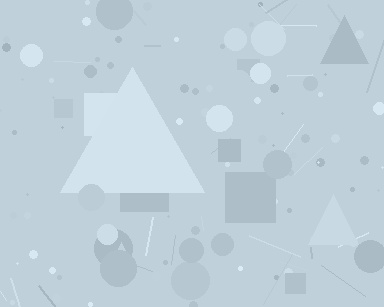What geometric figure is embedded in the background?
A triangle is embedded in the background.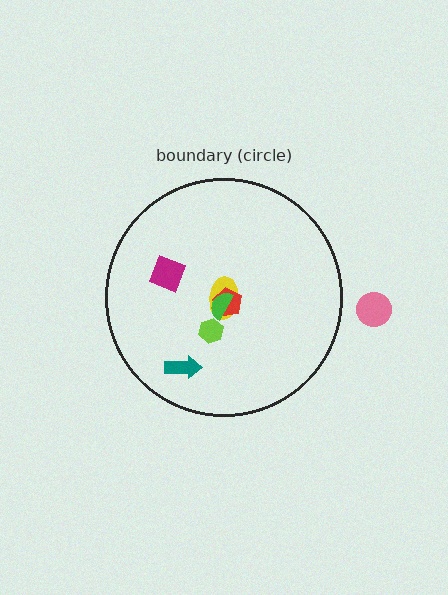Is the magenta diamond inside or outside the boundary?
Inside.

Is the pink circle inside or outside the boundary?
Outside.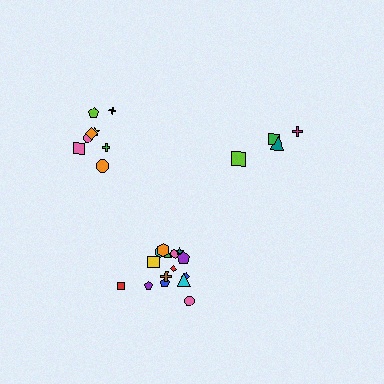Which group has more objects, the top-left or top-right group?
The top-left group.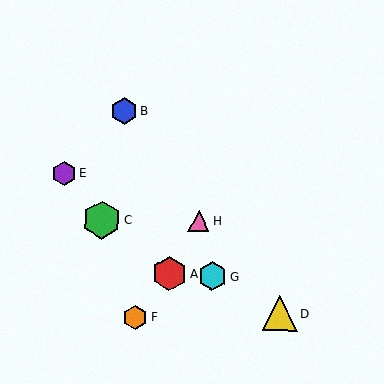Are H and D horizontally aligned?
No, H is at y≈221 and D is at y≈314.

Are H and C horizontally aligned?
Yes, both are at y≈221.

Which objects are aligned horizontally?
Objects C, H are aligned horizontally.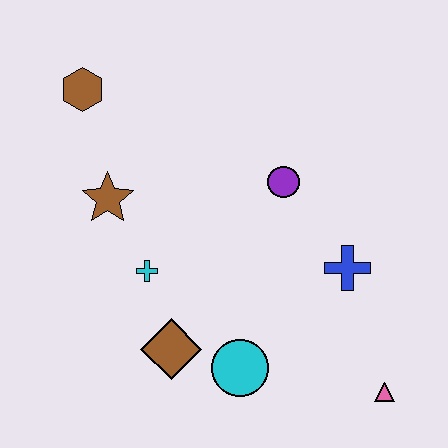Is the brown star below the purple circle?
Yes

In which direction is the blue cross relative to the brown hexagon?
The blue cross is to the right of the brown hexagon.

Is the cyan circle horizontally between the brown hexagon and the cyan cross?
No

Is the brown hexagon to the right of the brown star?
No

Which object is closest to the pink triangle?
The blue cross is closest to the pink triangle.